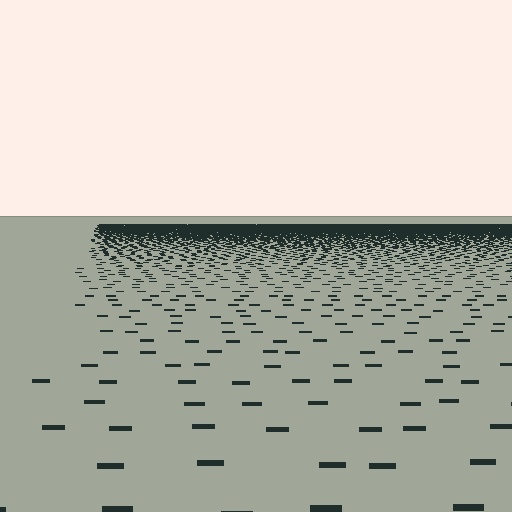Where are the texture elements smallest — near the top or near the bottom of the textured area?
Near the top.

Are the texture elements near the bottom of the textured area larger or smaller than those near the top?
Larger. Near the bottom, elements are closer to the viewer and appear at a bigger on-screen size.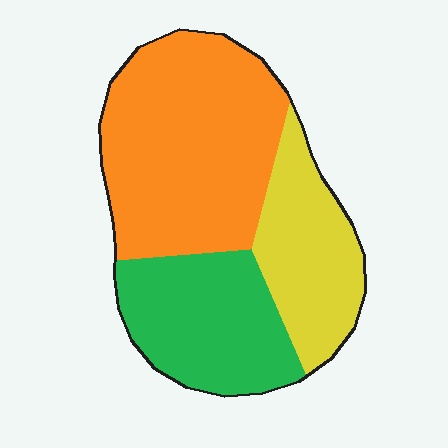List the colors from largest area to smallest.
From largest to smallest: orange, green, yellow.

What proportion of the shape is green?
Green covers around 30% of the shape.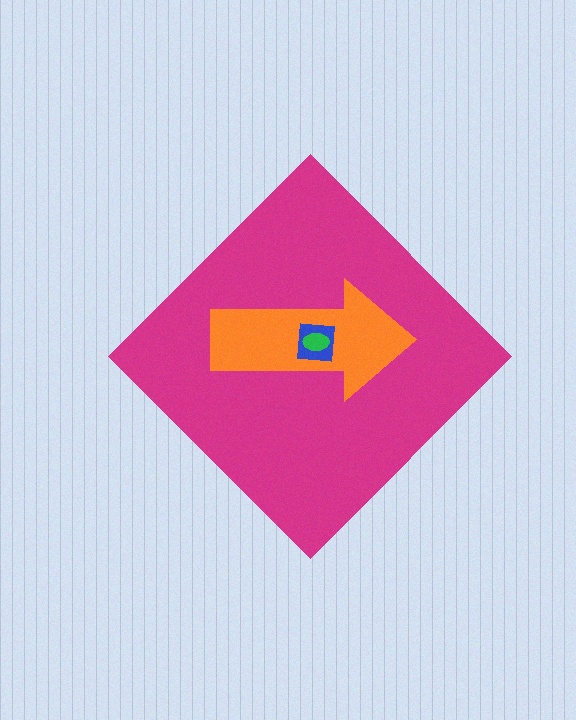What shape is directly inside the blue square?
The green ellipse.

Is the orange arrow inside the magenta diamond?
Yes.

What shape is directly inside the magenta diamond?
The orange arrow.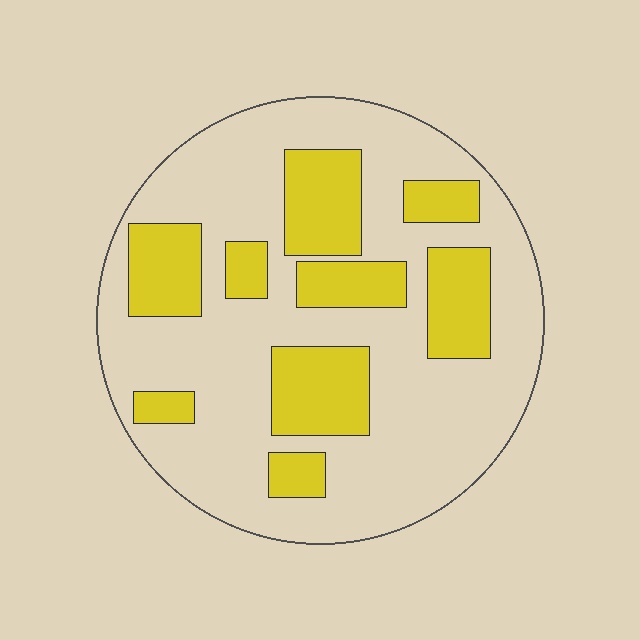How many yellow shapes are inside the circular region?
9.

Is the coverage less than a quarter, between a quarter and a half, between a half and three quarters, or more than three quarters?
Between a quarter and a half.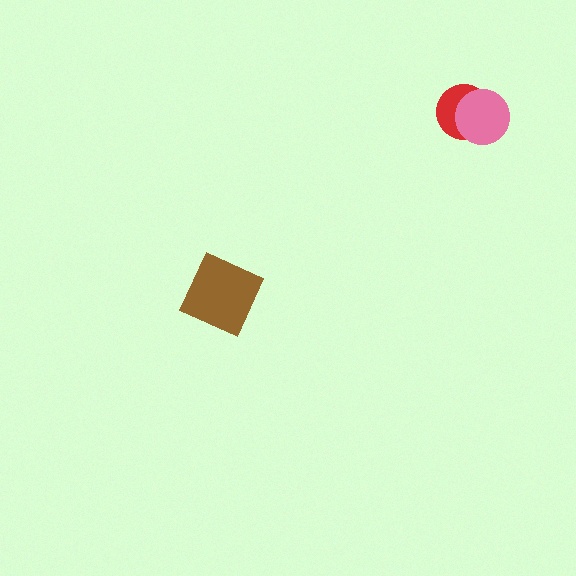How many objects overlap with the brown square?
0 objects overlap with the brown square.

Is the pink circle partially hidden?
No, no other shape covers it.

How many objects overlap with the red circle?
1 object overlaps with the red circle.